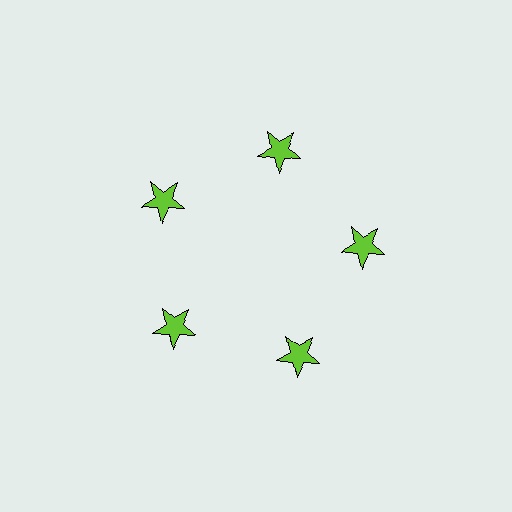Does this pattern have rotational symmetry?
Yes, this pattern has 5-fold rotational symmetry. It looks the same after rotating 72 degrees around the center.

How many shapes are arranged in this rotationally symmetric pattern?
There are 5 shapes, arranged in 5 groups of 1.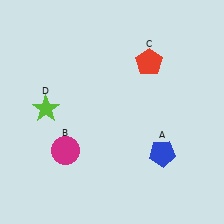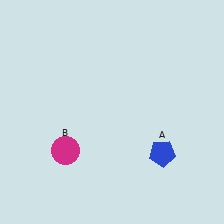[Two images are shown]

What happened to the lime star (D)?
The lime star (D) was removed in Image 2. It was in the top-left area of Image 1.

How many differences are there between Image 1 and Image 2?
There are 2 differences between the two images.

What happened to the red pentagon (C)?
The red pentagon (C) was removed in Image 2. It was in the top-right area of Image 1.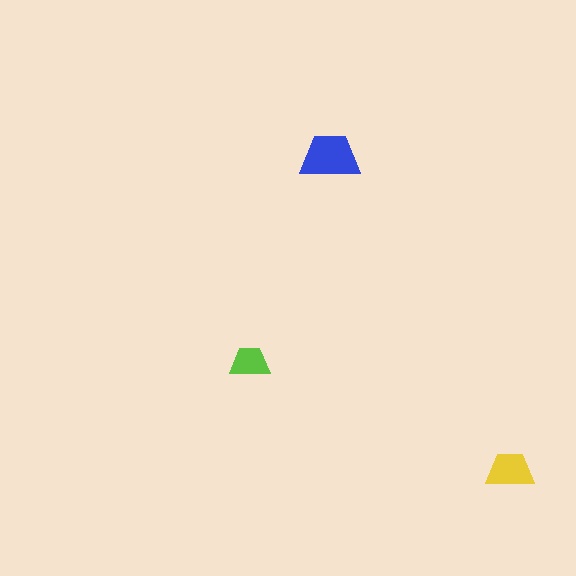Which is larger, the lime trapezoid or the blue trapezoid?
The blue one.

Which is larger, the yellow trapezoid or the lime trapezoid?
The yellow one.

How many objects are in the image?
There are 3 objects in the image.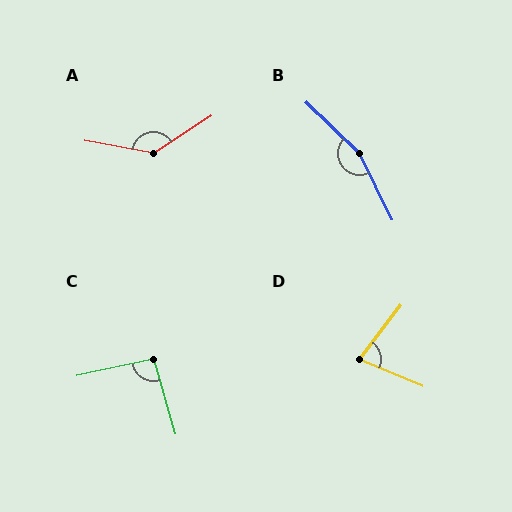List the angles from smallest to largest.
D (76°), C (94°), A (136°), B (159°).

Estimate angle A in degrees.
Approximately 136 degrees.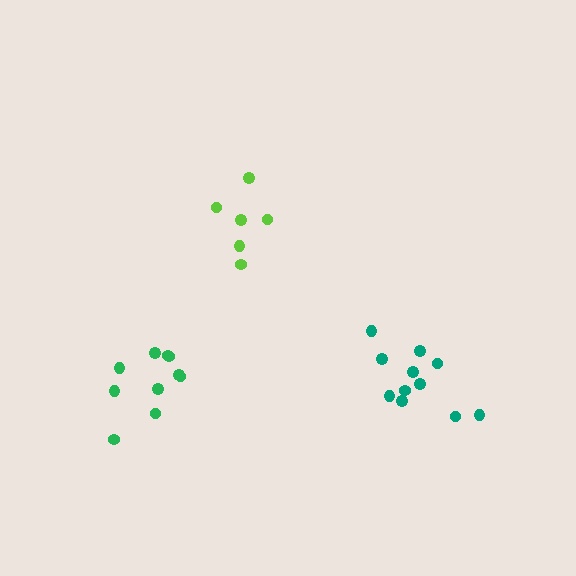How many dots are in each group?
Group 1: 10 dots, Group 2: 6 dots, Group 3: 11 dots (27 total).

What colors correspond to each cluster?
The clusters are colored: green, lime, teal.